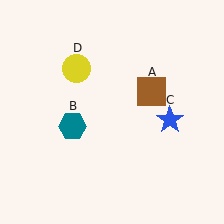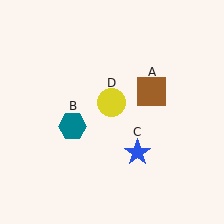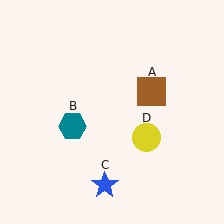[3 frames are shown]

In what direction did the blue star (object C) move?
The blue star (object C) moved down and to the left.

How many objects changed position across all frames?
2 objects changed position: blue star (object C), yellow circle (object D).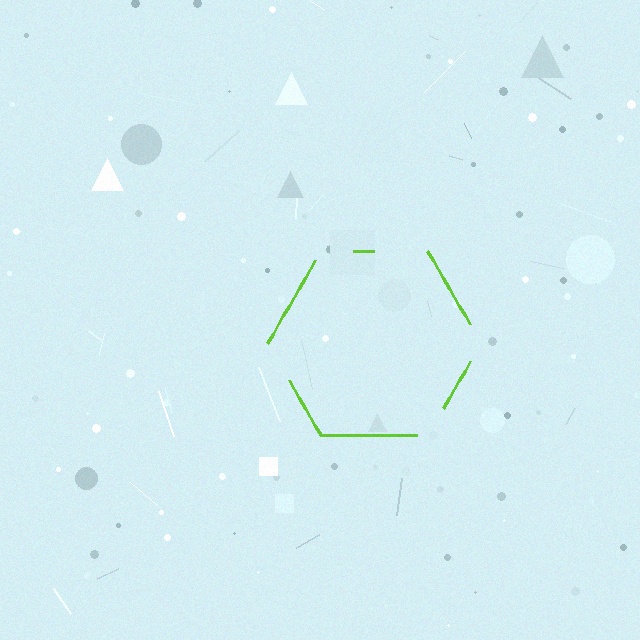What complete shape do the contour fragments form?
The contour fragments form a hexagon.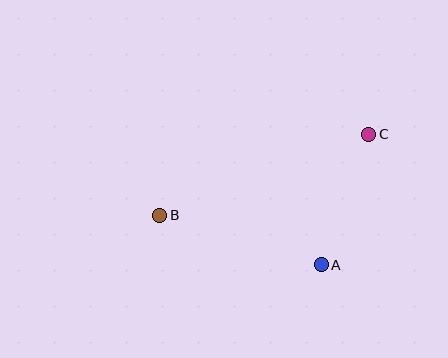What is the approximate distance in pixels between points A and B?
The distance between A and B is approximately 169 pixels.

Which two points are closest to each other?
Points A and C are closest to each other.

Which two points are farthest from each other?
Points B and C are farthest from each other.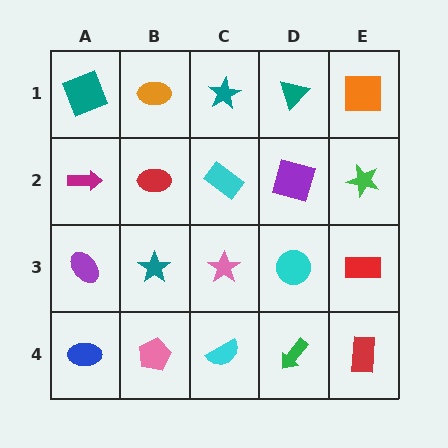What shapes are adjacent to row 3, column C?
A cyan rectangle (row 2, column C), a cyan semicircle (row 4, column C), a teal star (row 3, column B), a cyan circle (row 3, column D).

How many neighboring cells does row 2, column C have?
4.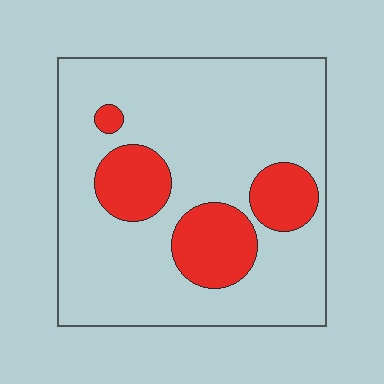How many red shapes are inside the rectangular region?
4.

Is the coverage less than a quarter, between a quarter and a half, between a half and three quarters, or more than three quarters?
Less than a quarter.